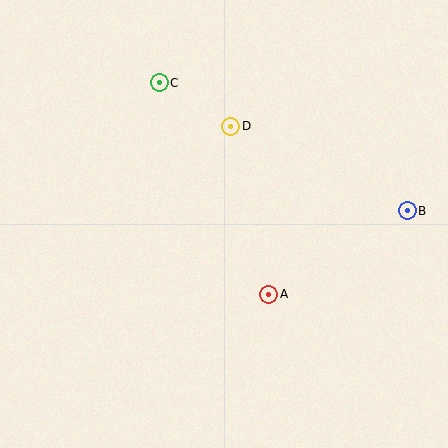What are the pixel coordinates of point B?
Point B is at (407, 211).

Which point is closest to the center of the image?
Point A at (269, 294) is closest to the center.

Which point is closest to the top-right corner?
Point B is closest to the top-right corner.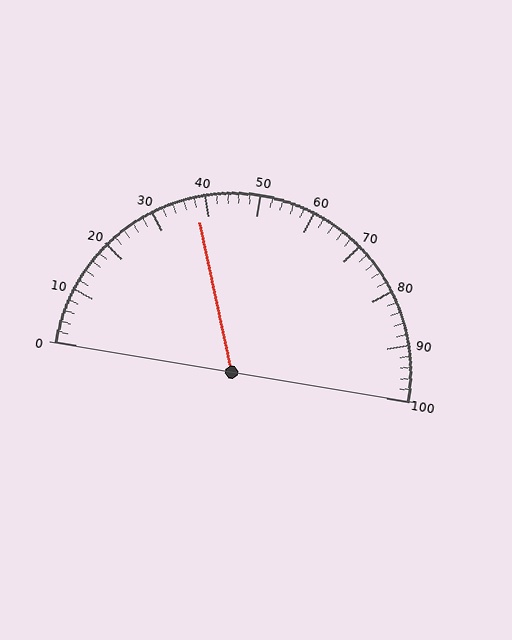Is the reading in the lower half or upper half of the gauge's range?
The reading is in the lower half of the range (0 to 100).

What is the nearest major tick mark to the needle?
The nearest major tick mark is 40.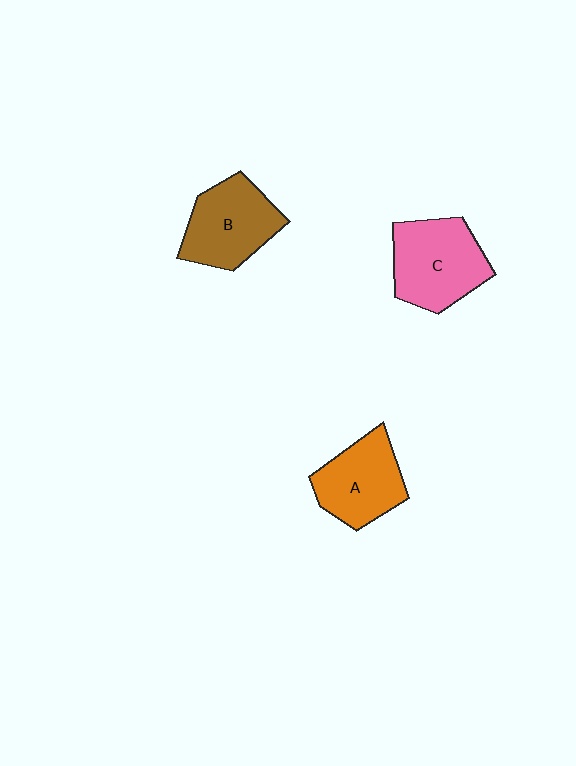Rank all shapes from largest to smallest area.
From largest to smallest: C (pink), B (brown), A (orange).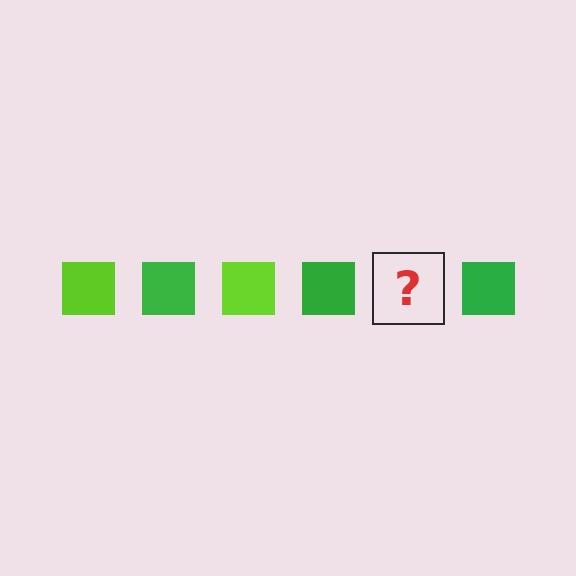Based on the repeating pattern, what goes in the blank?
The blank should be a lime square.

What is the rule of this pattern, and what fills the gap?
The rule is that the pattern cycles through lime, green squares. The gap should be filled with a lime square.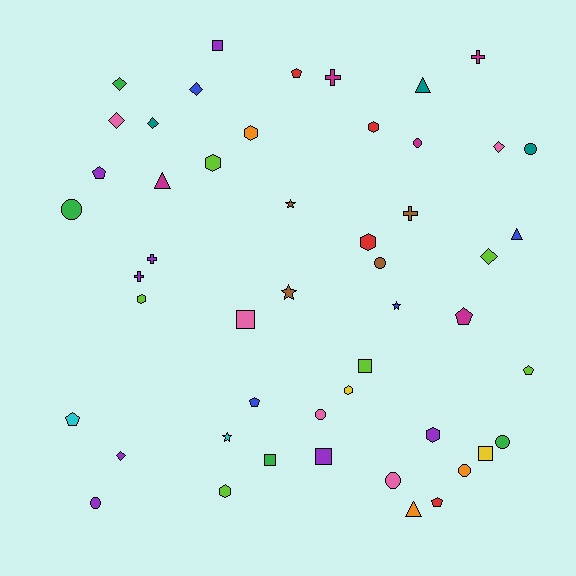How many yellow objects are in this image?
There are 2 yellow objects.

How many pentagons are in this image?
There are 7 pentagons.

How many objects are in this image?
There are 50 objects.